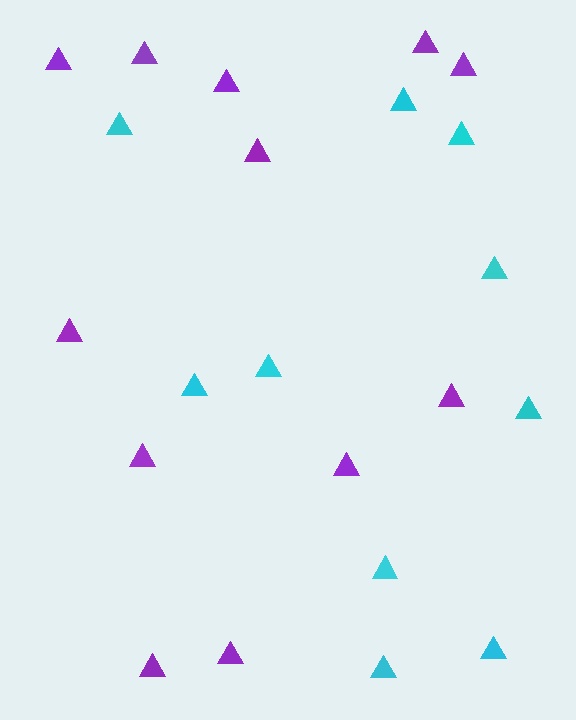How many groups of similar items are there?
There are 2 groups: one group of cyan triangles (10) and one group of purple triangles (12).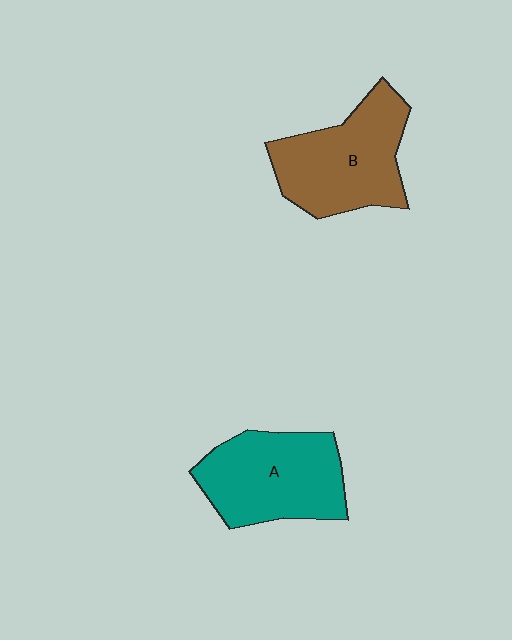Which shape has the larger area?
Shape B (brown).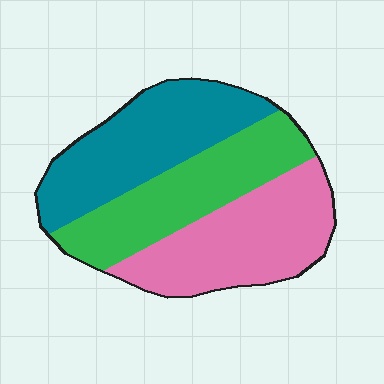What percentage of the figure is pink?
Pink takes up about one third (1/3) of the figure.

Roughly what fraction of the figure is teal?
Teal covers around 35% of the figure.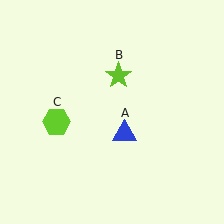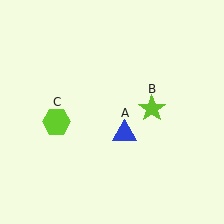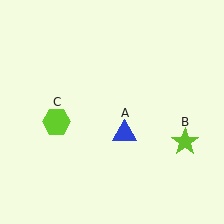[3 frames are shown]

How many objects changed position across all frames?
1 object changed position: lime star (object B).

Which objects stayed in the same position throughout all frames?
Blue triangle (object A) and lime hexagon (object C) remained stationary.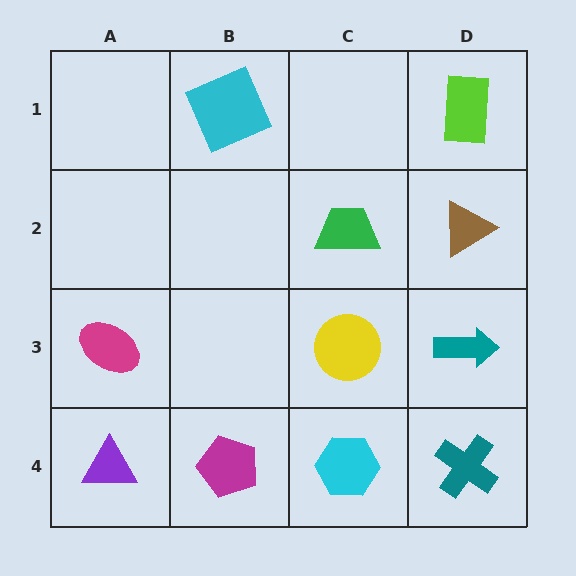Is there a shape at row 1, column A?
No, that cell is empty.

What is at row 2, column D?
A brown triangle.